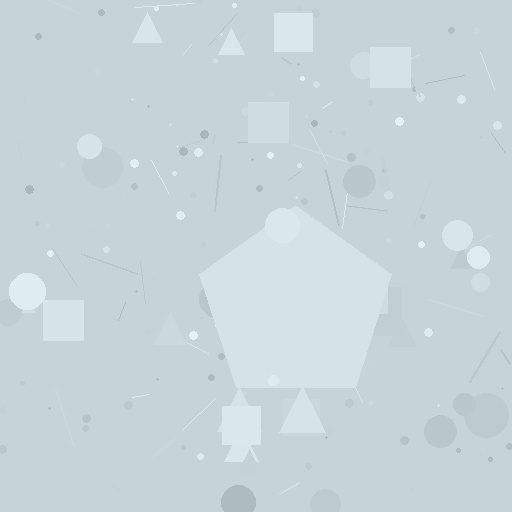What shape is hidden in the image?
A pentagon is hidden in the image.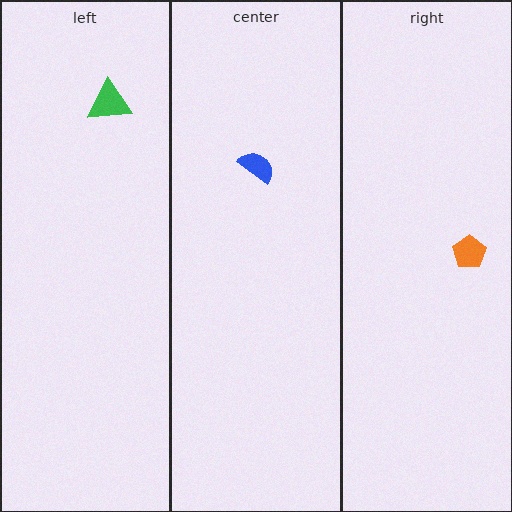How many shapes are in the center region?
1.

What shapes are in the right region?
The orange pentagon.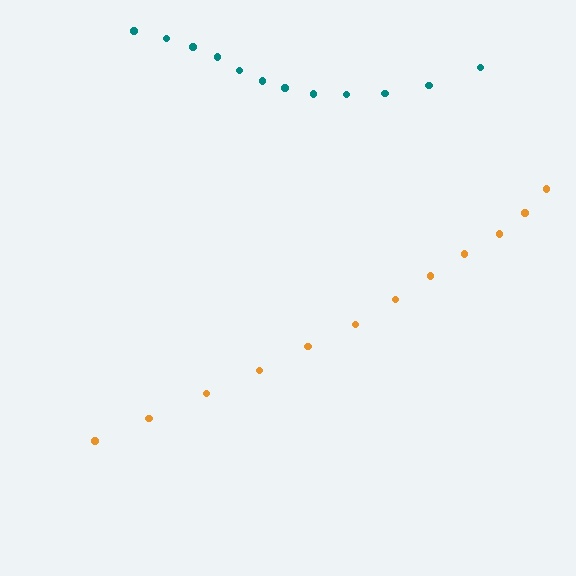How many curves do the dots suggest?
There are 2 distinct paths.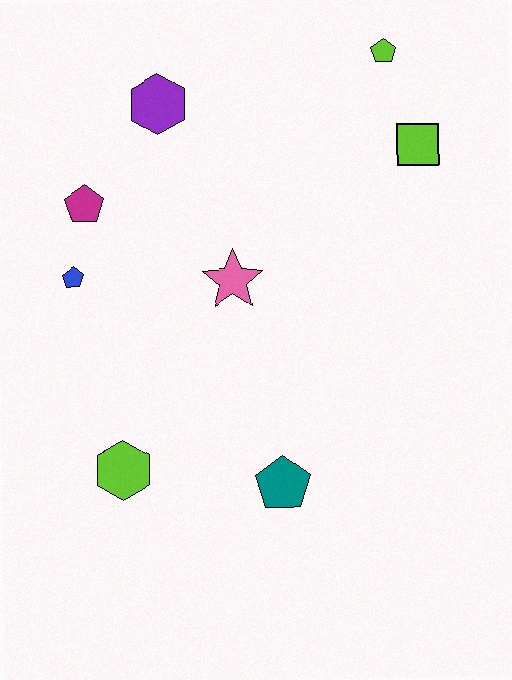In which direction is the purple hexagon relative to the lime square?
The purple hexagon is to the left of the lime square.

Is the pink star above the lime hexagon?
Yes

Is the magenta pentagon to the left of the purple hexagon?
Yes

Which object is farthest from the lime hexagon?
The lime pentagon is farthest from the lime hexagon.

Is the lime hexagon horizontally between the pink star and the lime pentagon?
No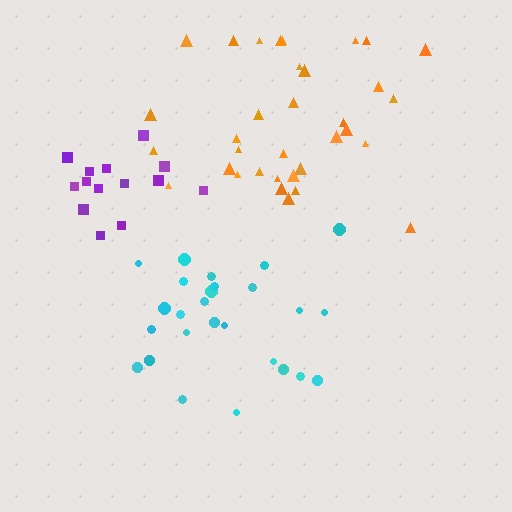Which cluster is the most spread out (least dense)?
Orange.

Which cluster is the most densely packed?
Purple.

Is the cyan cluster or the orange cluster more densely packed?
Cyan.